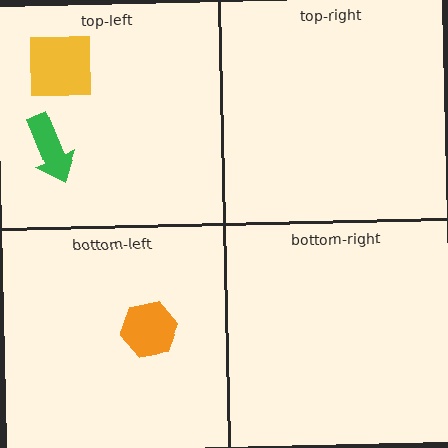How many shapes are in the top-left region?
2.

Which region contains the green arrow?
The top-left region.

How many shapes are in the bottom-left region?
1.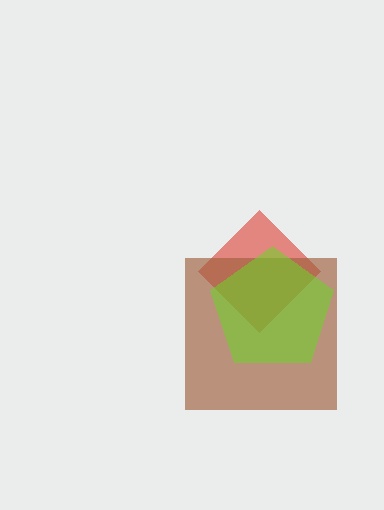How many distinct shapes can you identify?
There are 3 distinct shapes: a red diamond, a brown square, a lime pentagon.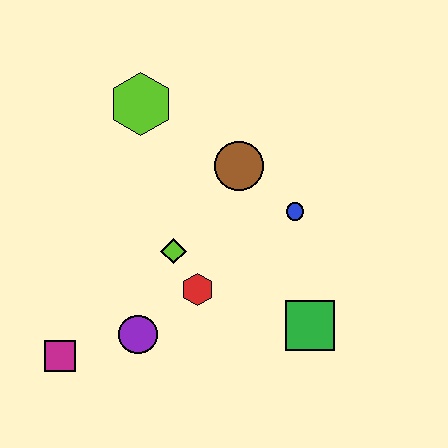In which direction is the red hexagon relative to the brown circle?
The red hexagon is below the brown circle.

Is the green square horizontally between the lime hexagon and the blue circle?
No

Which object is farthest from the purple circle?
The lime hexagon is farthest from the purple circle.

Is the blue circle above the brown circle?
No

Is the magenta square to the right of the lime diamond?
No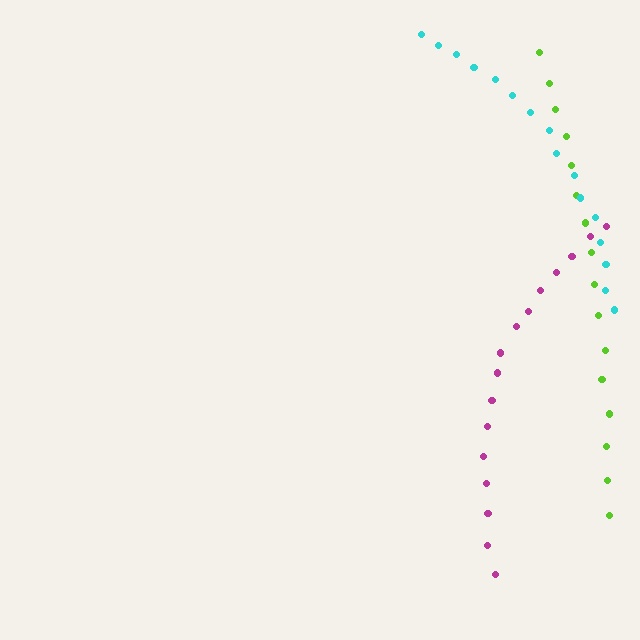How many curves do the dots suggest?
There are 3 distinct paths.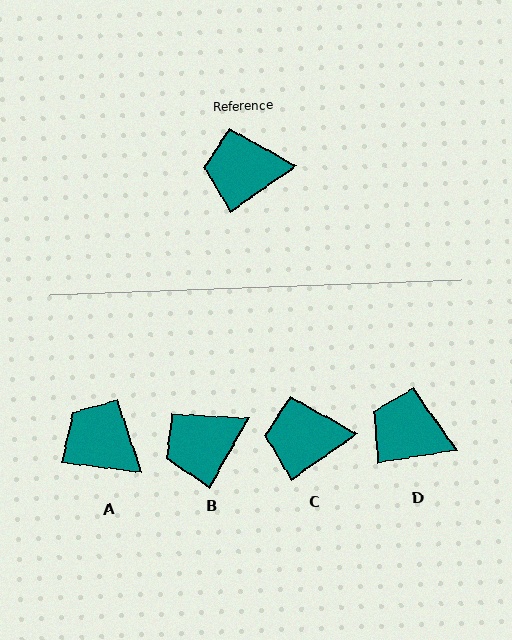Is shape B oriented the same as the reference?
No, it is off by about 25 degrees.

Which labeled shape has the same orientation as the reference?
C.